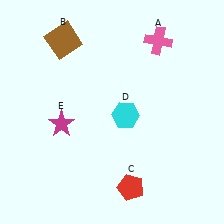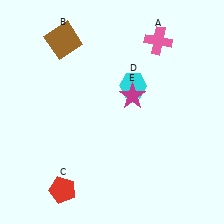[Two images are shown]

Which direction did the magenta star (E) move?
The magenta star (E) moved right.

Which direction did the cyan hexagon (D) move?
The cyan hexagon (D) moved up.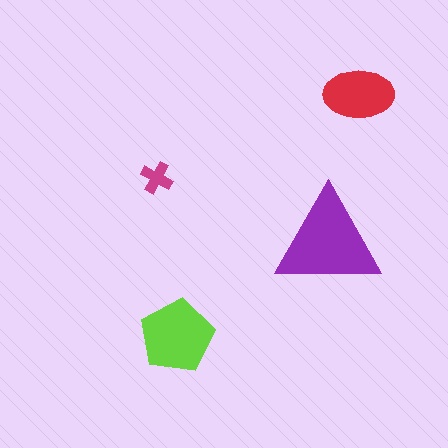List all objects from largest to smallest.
The purple triangle, the lime pentagon, the red ellipse, the magenta cross.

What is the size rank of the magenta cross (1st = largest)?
4th.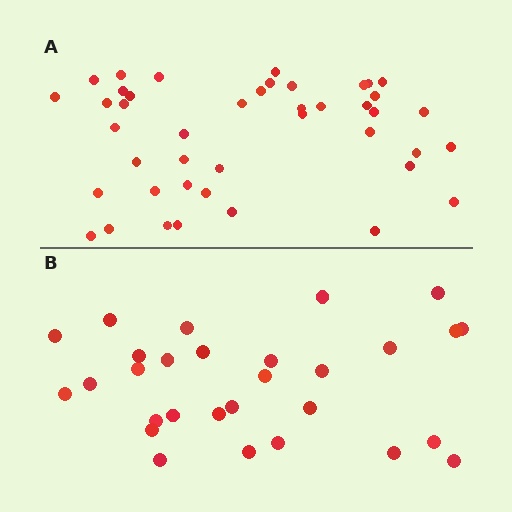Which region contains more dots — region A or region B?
Region A (the top region) has more dots.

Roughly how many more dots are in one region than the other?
Region A has approximately 15 more dots than region B.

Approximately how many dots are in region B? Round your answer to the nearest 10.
About 30 dots. (The exact count is 29, which rounds to 30.)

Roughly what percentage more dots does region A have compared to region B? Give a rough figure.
About 50% more.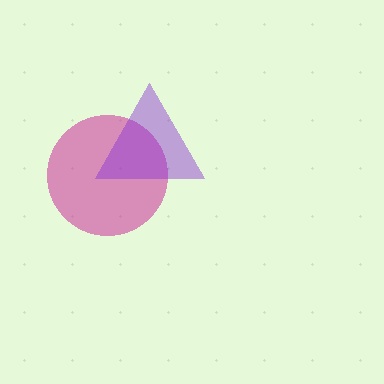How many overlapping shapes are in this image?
There are 2 overlapping shapes in the image.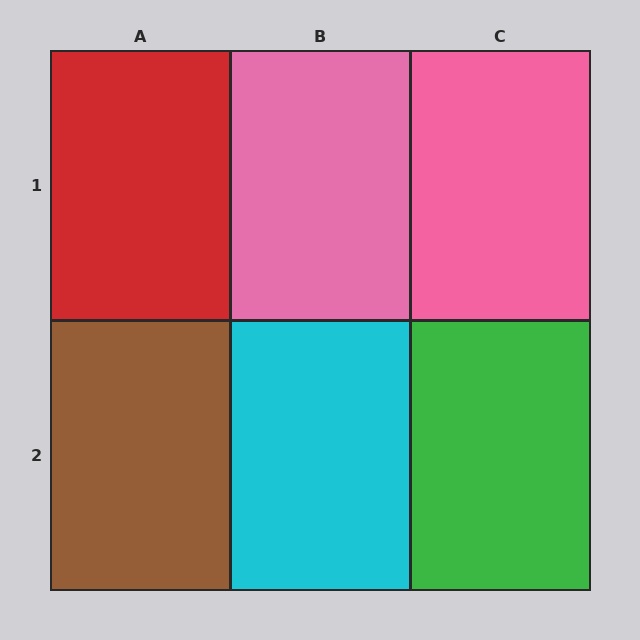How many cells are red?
1 cell is red.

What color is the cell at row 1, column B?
Pink.